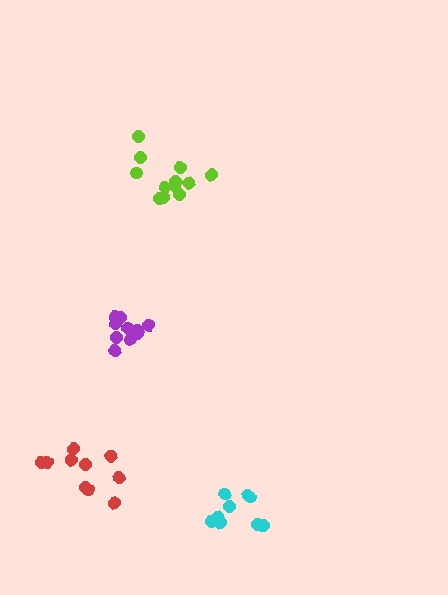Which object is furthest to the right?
The cyan cluster is rightmost.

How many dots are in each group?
Group 1: 10 dots, Group 2: 10 dots, Group 3: 9 dots, Group 4: 12 dots (41 total).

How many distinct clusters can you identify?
There are 4 distinct clusters.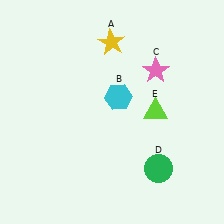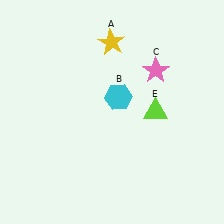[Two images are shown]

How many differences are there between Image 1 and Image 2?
There is 1 difference between the two images.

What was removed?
The green circle (D) was removed in Image 2.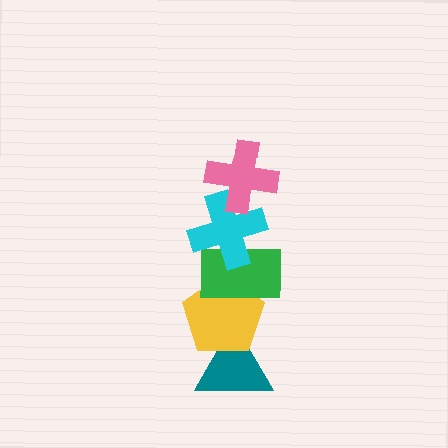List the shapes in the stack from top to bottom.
From top to bottom: the pink cross, the cyan cross, the green rectangle, the yellow pentagon, the teal triangle.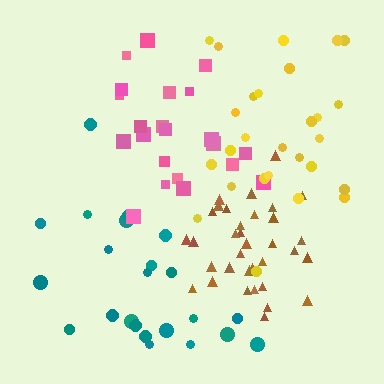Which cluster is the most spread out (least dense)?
Teal.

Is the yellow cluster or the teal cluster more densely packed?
Yellow.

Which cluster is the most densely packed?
Brown.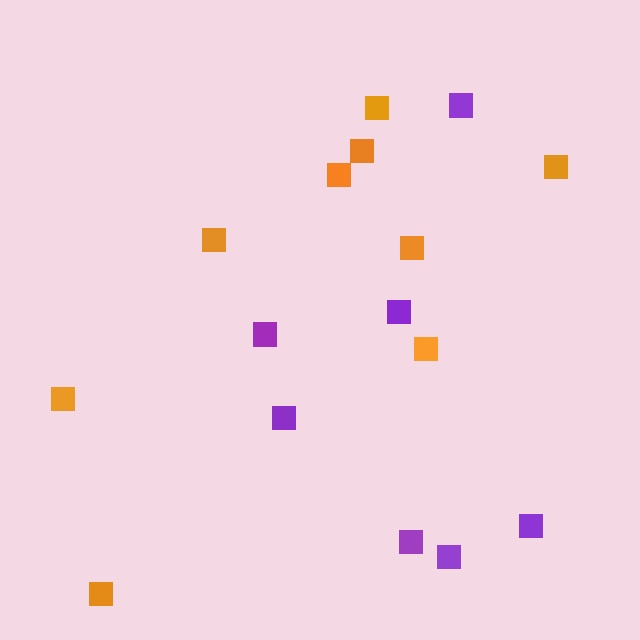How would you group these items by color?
There are 2 groups: one group of orange squares (9) and one group of purple squares (7).